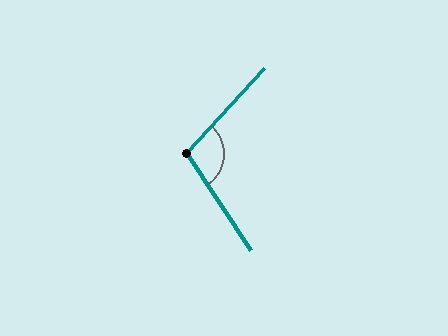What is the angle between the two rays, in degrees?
Approximately 104 degrees.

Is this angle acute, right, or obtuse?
It is obtuse.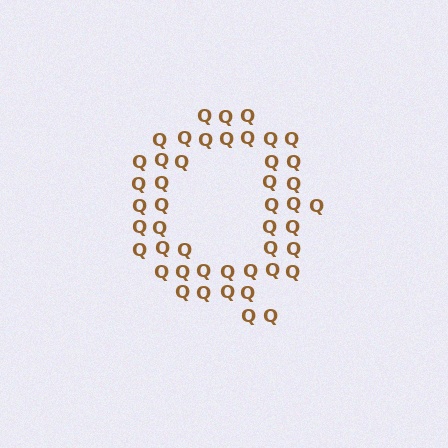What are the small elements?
The small elements are letter Q's.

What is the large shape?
The large shape is the letter Q.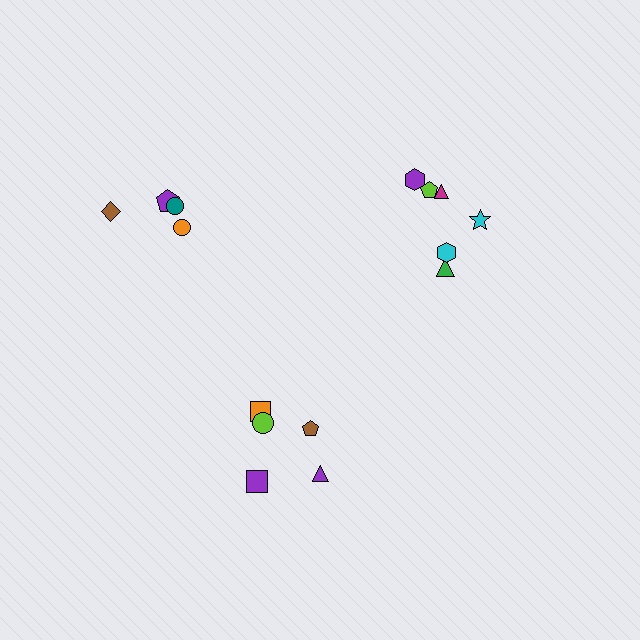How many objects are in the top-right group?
There are 6 objects.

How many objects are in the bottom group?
There are 5 objects.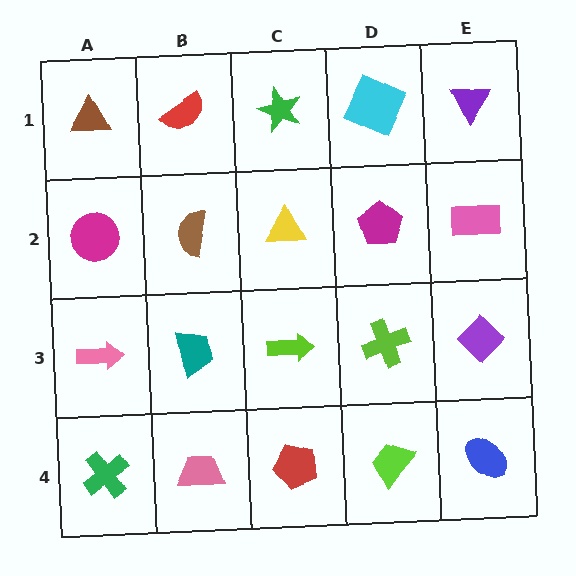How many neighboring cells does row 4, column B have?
3.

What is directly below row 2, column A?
A pink arrow.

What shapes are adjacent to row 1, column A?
A magenta circle (row 2, column A), a red semicircle (row 1, column B).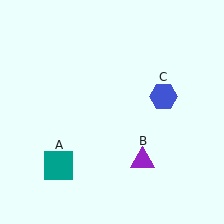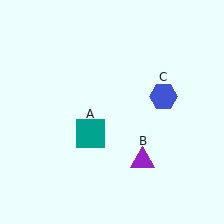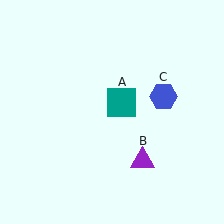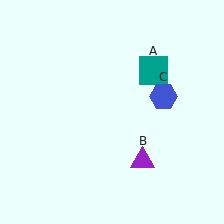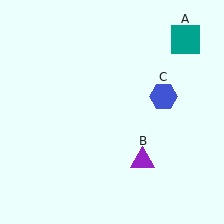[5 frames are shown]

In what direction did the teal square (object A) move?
The teal square (object A) moved up and to the right.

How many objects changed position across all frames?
1 object changed position: teal square (object A).